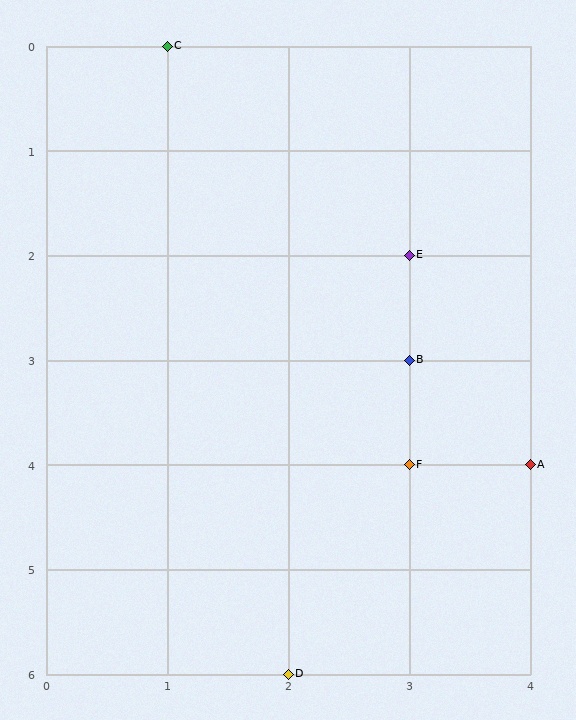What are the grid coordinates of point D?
Point D is at grid coordinates (2, 6).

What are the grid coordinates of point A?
Point A is at grid coordinates (4, 4).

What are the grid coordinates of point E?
Point E is at grid coordinates (3, 2).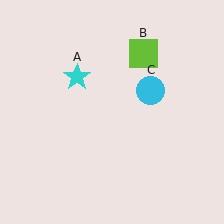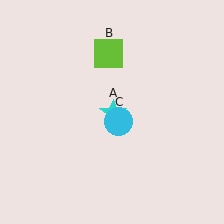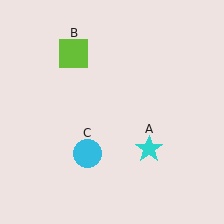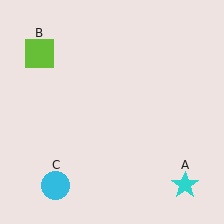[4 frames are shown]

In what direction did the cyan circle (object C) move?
The cyan circle (object C) moved down and to the left.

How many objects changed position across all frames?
3 objects changed position: cyan star (object A), lime square (object B), cyan circle (object C).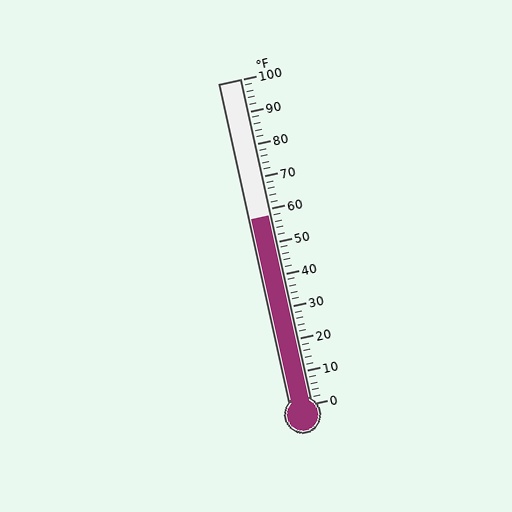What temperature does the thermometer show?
The thermometer shows approximately 58°F.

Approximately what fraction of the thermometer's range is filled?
The thermometer is filled to approximately 60% of its range.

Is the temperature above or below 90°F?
The temperature is below 90°F.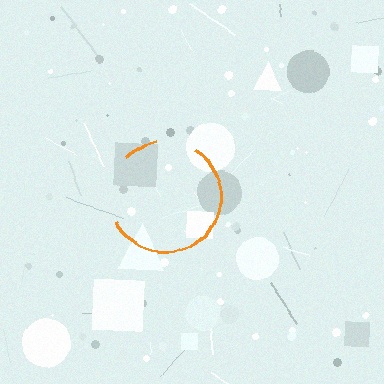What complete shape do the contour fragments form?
The contour fragments form a circle.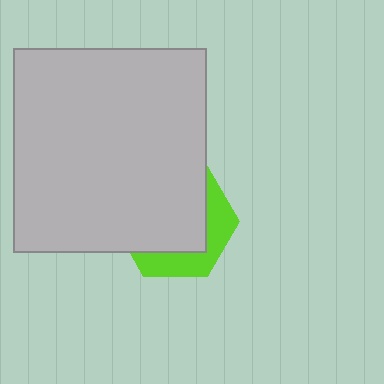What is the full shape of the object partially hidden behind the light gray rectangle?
The partially hidden object is a lime hexagon.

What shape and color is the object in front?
The object in front is a light gray rectangle.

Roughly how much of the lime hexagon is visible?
A small part of it is visible (roughly 33%).